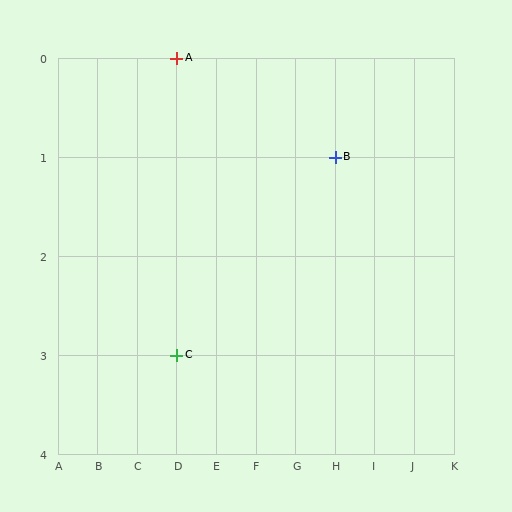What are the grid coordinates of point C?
Point C is at grid coordinates (D, 3).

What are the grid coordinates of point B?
Point B is at grid coordinates (H, 1).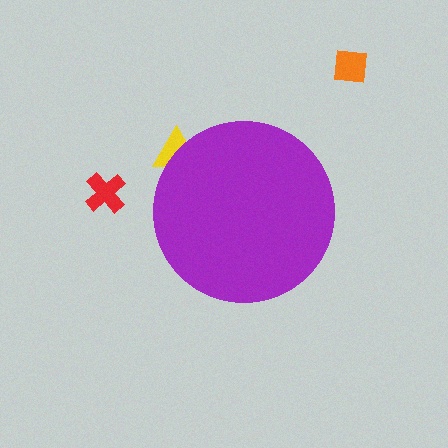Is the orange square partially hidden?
No, the orange square is fully visible.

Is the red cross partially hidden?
No, the red cross is fully visible.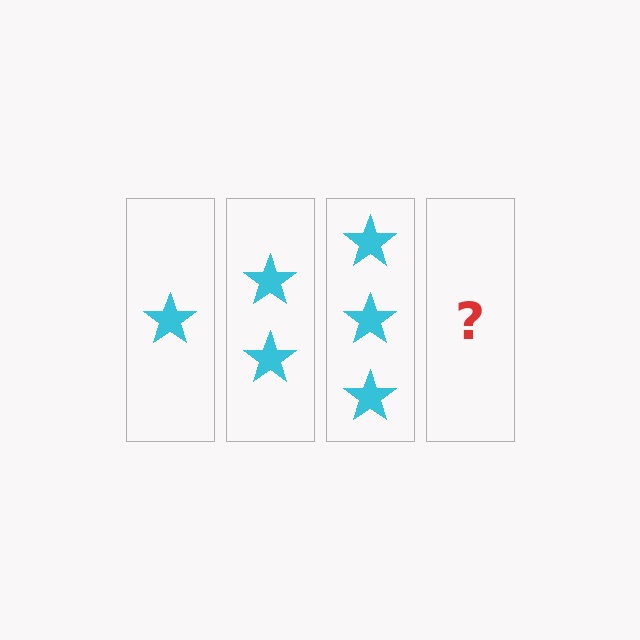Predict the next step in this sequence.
The next step is 4 stars.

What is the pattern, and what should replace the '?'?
The pattern is that each step adds one more star. The '?' should be 4 stars.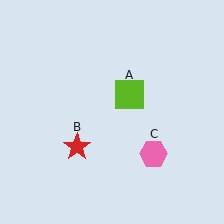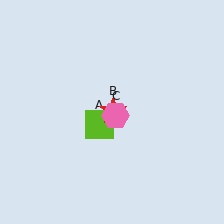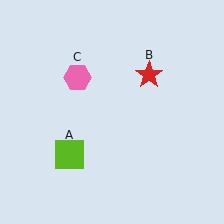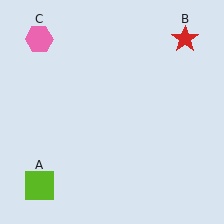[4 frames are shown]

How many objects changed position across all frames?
3 objects changed position: lime square (object A), red star (object B), pink hexagon (object C).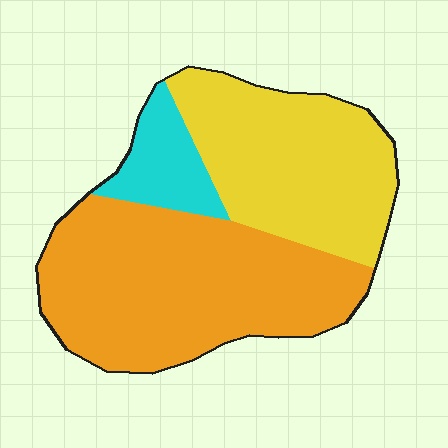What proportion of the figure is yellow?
Yellow takes up about three eighths (3/8) of the figure.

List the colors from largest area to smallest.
From largest to smallest: orange, yellow, cyan.